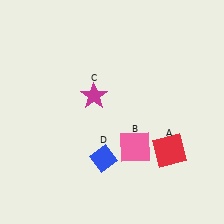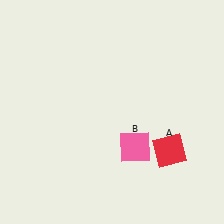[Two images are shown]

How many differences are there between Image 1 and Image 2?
There are 2 differences between the two images.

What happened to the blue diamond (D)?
The blue diamond (D) was removed in Image 2. It was in the bottom-left area of Image 1.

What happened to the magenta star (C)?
The magenta star (C) was removed in Image 2. It was in the top-left area of Image 1.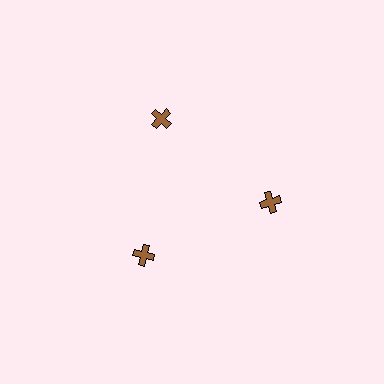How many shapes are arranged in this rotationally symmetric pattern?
There are 3 shapes, arranged in 3 groups of 1.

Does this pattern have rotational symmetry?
Yes, this pattern has 3-fold rotational symmetry. It looks the same after rotating 120 degrees around the center.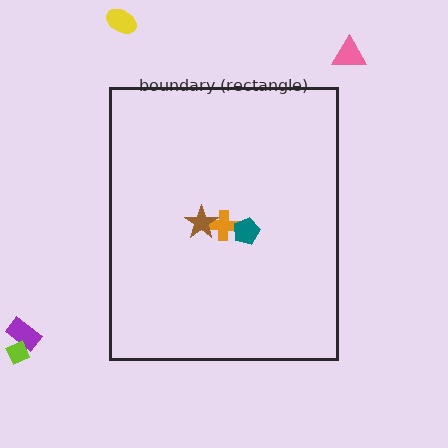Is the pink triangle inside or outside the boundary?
Outside.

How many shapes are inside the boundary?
3 inside, 4 outside.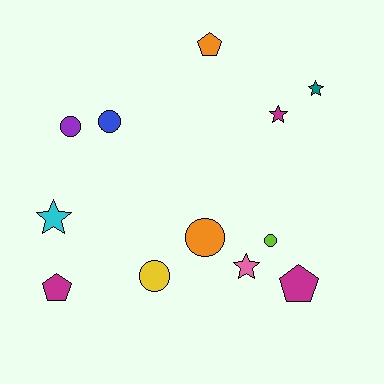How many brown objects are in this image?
There are no brown objects.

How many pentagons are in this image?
There are 3 pentagons.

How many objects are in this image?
There are 12 objects.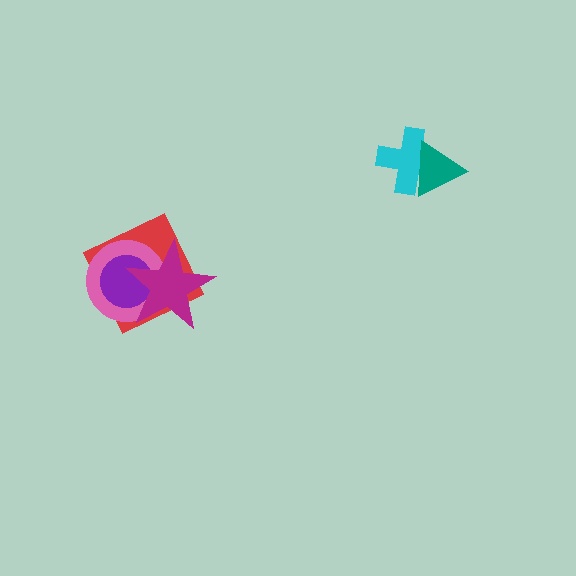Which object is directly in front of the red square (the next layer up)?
The pink circle is directly in front of the red square.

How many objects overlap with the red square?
3 objects overlap with the red square.